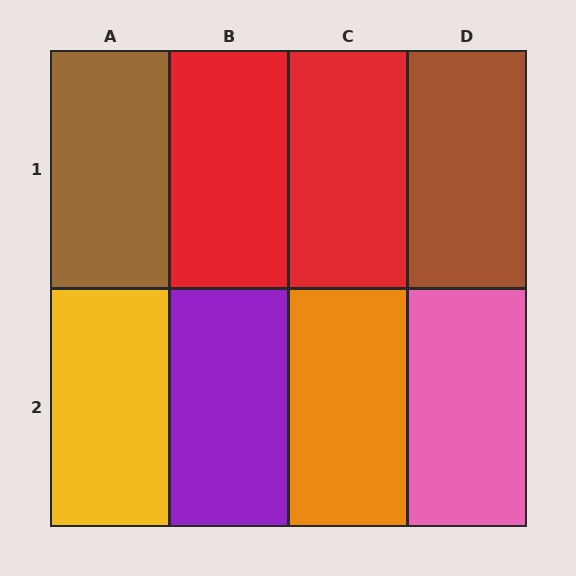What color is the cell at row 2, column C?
Orange.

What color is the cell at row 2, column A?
Yellow.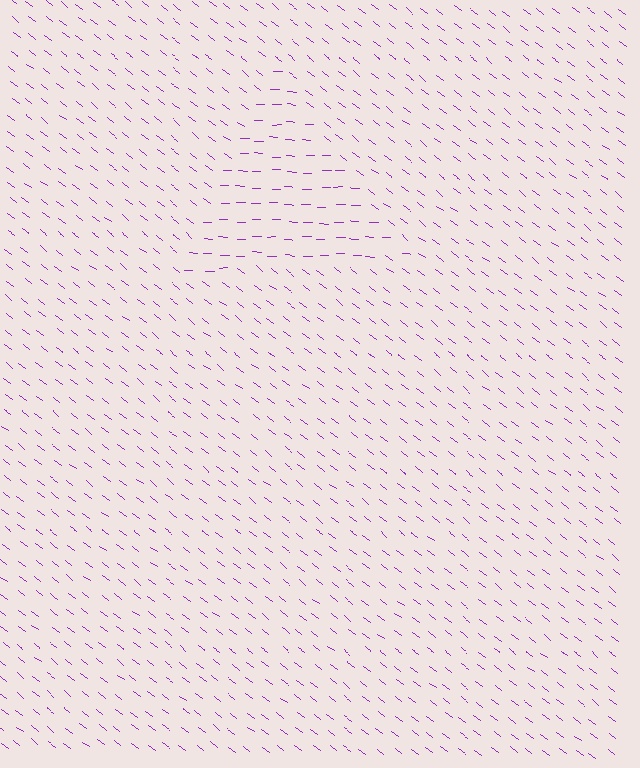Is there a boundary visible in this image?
Yes, there is a texture boundary formed by a change in line orientation.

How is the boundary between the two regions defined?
The boundary is defined purely by a change in line orientation (approximately 36 degrees difference). All lines are the same color and thickness.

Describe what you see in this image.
The image is filled with small purple line segments. A triangle region in the image has lines oriented differently from the surrounding lines, creating a visible texture boundary.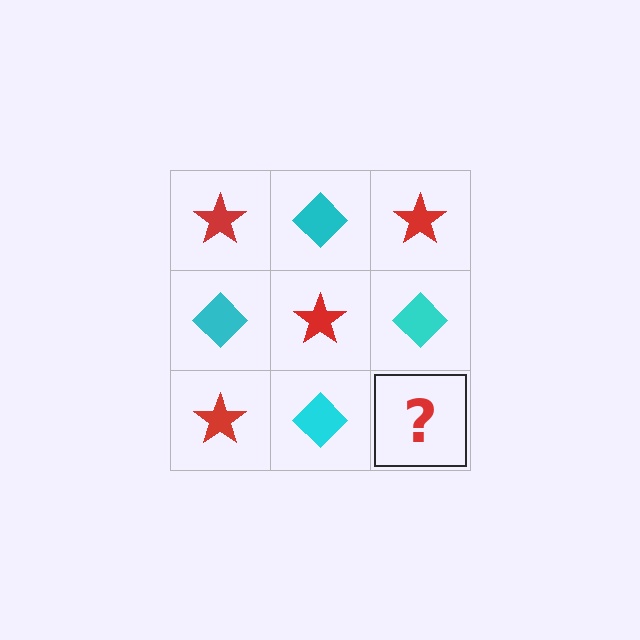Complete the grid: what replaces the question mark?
The question mark should be replaced with a red star.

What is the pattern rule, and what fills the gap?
The rule is that it alternates red star and cyan diamond in a checkerboard pattern. The gap should be filled with a red star.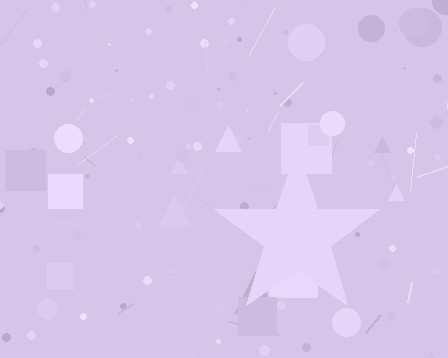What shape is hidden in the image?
A star is hidden in the image.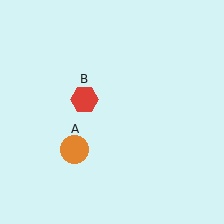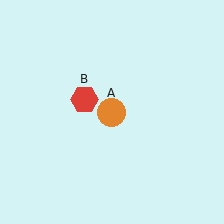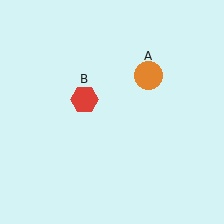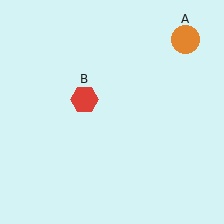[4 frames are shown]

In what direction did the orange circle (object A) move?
The orange circle (object A) moved up and to the right.